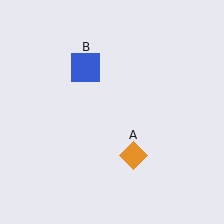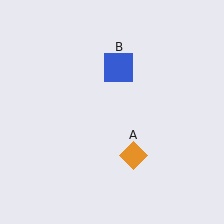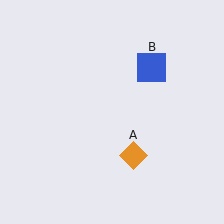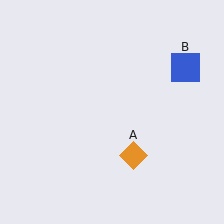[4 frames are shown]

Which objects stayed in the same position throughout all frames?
Orange diamond (object A) remained stationary.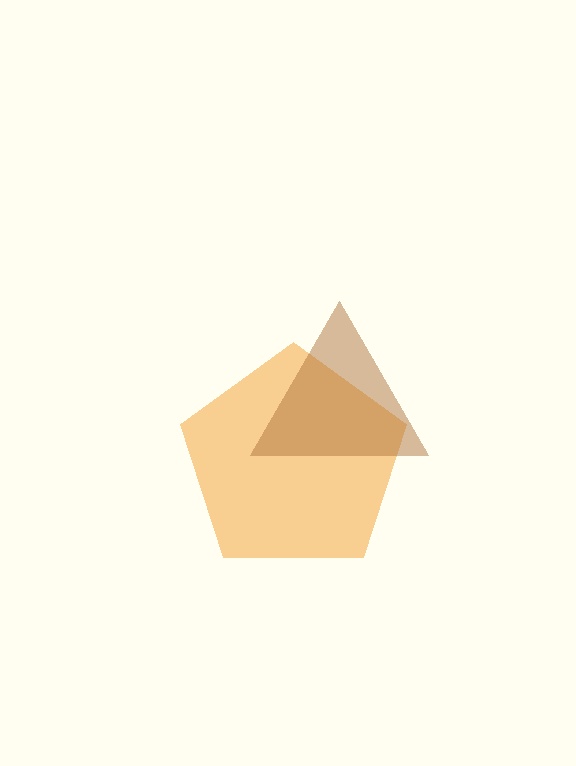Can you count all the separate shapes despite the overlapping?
Yes, there are 2 separate shapes.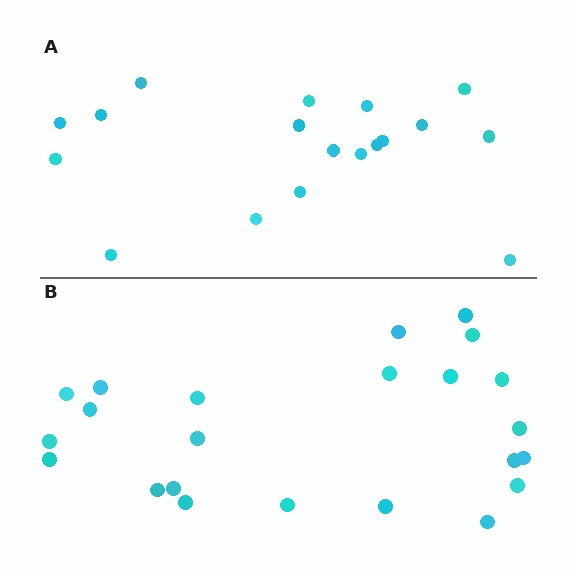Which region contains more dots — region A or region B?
Region B (the bottom region) has more dots.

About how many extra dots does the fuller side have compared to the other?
Region B has about 5 more dots than region A.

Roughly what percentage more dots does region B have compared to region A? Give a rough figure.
About 30% more.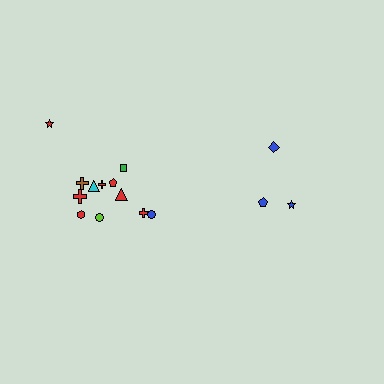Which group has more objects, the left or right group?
The left group.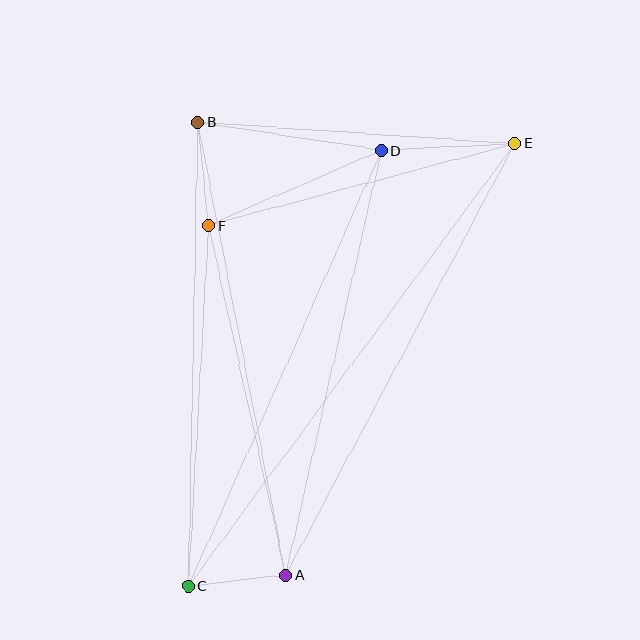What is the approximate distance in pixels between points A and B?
The distance between A and B is approximately 461 pixels.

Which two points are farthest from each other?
Points C and E are farthest from each other.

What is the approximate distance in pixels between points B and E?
The distance between B and E is approximately 317 pixels.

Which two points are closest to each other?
Points A and C are closest to each other.